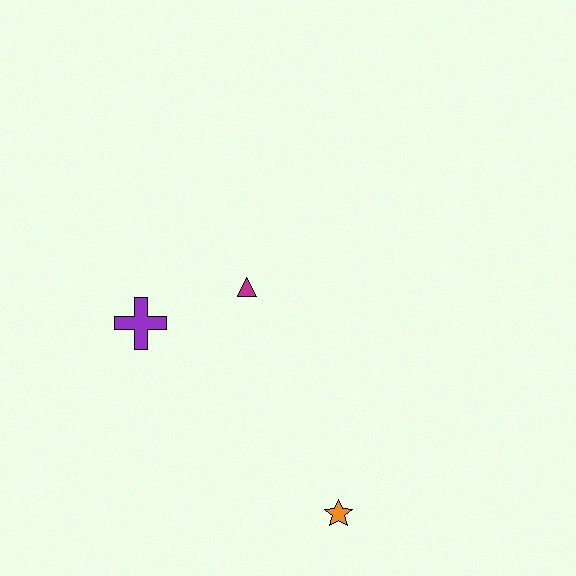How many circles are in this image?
There are no circles.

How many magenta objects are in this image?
There is 1 magenta object.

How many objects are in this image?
There are 3 objects.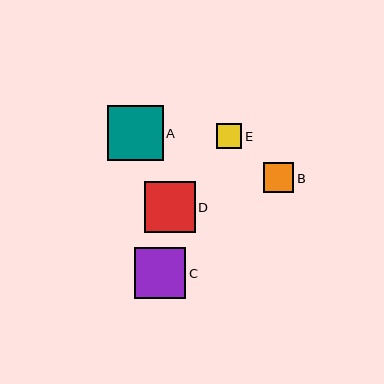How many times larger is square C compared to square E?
Square C is approximately 2.1 times the size of square E.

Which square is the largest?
Square A is the largest with a size of approximately 56 pixels.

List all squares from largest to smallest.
From largest to smallest: A, C, D, B, E.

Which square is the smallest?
Square E is the smallest with a size of approximately 25 pixels.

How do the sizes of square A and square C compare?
Square A and square C are approximately the same size.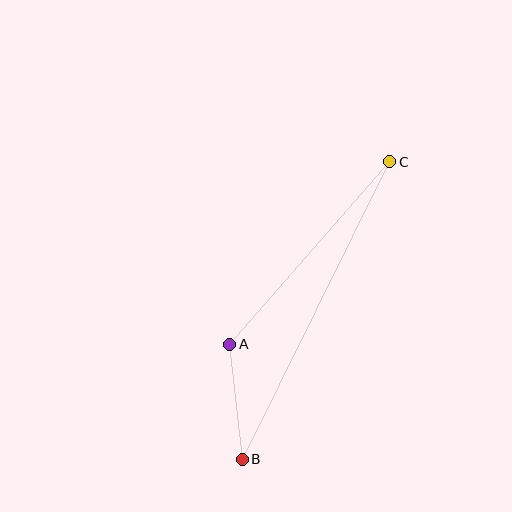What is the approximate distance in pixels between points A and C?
The distance between A and C is approximately 242 pixels.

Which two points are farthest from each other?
Points B and C are farthest from each other.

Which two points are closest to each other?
Points A and B are closest to each other.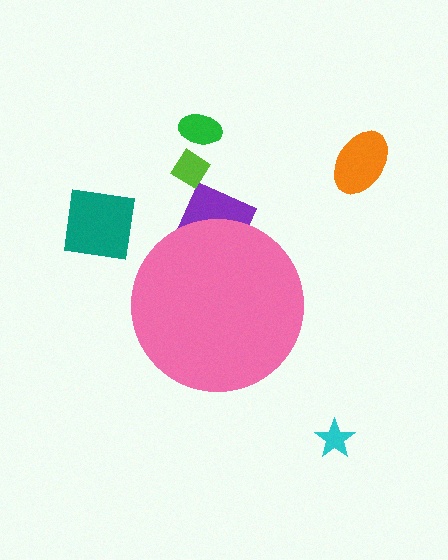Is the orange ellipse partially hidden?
No, the orange ellipse is fully visible.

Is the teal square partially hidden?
No, the teal square is fully visible.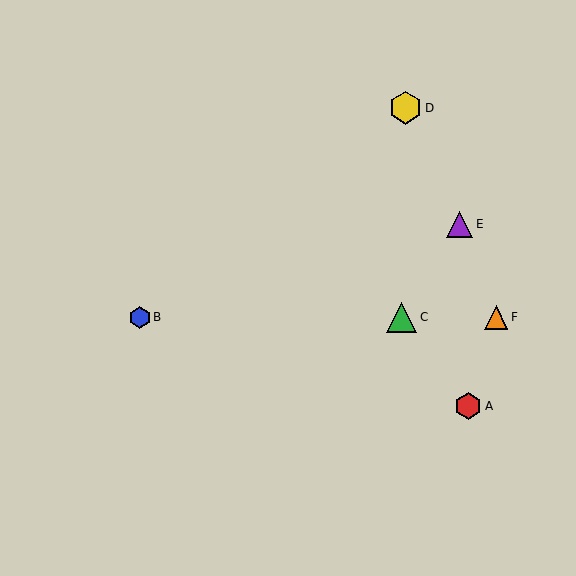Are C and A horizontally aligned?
No, C is at y≈317 and A is at y≈406.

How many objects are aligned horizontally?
3 objects (B, C, F) are aligned horizontally.